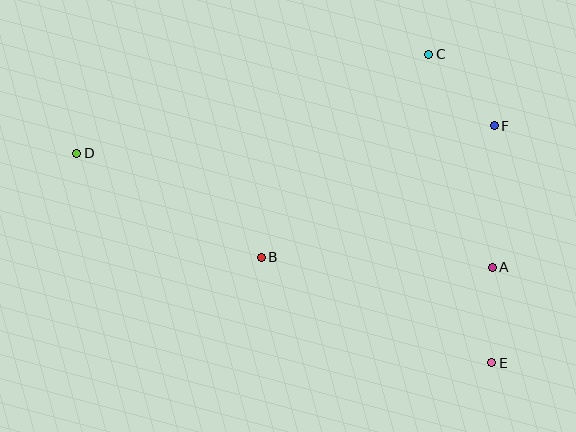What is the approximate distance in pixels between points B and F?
The distance between B and F is approximately 267 pixels.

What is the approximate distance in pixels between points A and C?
The distance between A and C is approximately 223 pixels.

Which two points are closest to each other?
Points A and E are closest to each other.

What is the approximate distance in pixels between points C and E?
The distance between C and E is approximately 315 pixels.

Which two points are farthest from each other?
Points D and E are farthest from each other.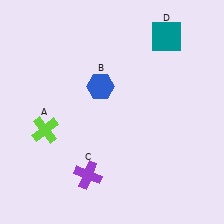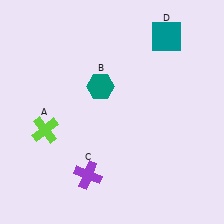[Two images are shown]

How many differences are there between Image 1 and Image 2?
There is 1 difference between the two images.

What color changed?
The hexagon (B) changed from blue in Image 1 to teal in Image 2.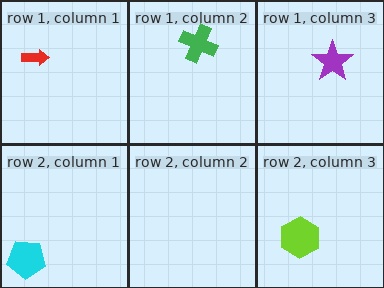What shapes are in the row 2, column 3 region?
The lime hexagon.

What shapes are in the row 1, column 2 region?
The green cross.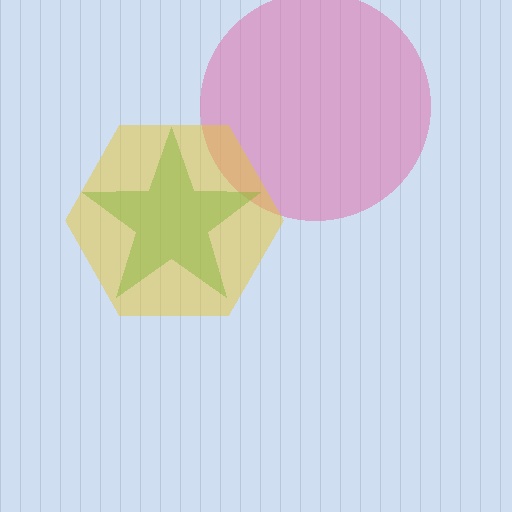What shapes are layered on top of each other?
The layered shapes are: a pink circle, a green star, a yellow hexagon.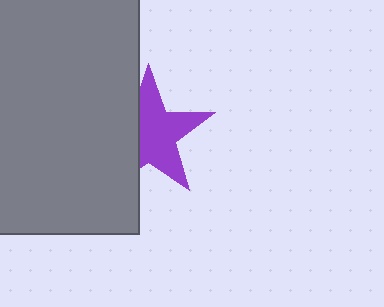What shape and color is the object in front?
The object in front is a gray rectangle.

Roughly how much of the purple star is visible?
About half of it is visible (roughly 64%).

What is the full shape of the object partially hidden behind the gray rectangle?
The partially hidden object is a purple star.